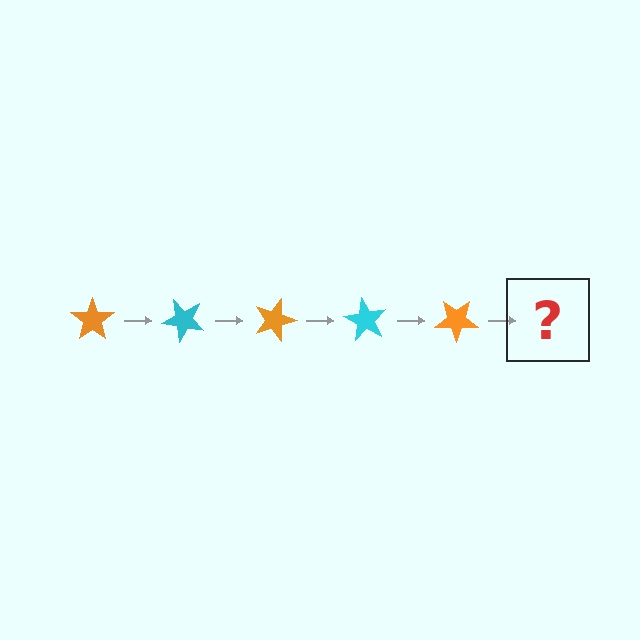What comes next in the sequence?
The next element should be a cyan star, rotated 225 degrees from the start.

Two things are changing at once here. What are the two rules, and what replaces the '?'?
The two rules are that it rotates 45 degrees each step and the color cycles through orange and cyan. The '?' should be a cyan star, rotated 225 degrees from the start.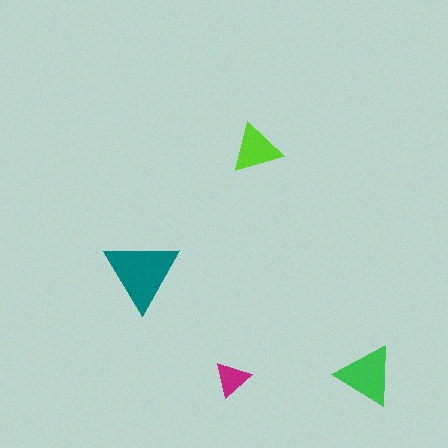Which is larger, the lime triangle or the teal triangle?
The teal one.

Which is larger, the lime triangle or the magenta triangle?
The lime one.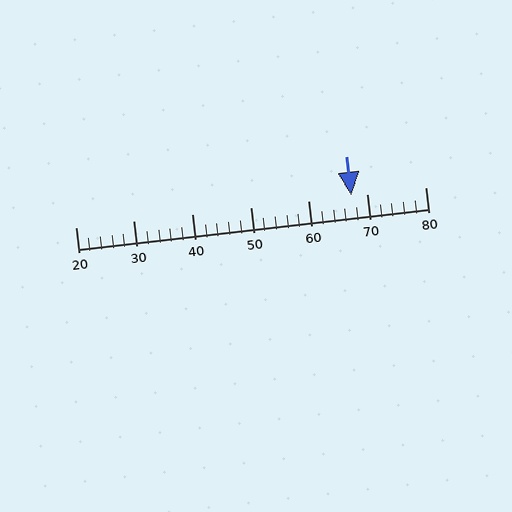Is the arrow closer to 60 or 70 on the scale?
The arrow is closer to 70.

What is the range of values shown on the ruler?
The ruler shows values from 20 to 80.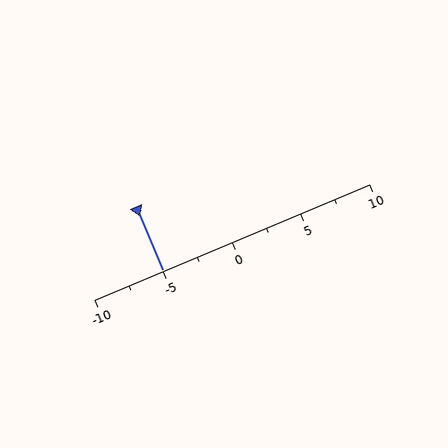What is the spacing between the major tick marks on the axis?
The major ticks are spaced 5 apart.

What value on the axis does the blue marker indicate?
The marker indicates approximately -5.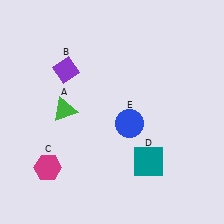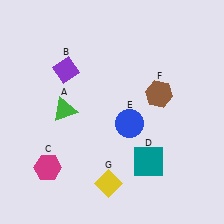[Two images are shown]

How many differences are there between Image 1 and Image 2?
There are 2 differences between the two images.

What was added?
A brown hexagon (F), a yellow diamond (G) were added in Image 2.